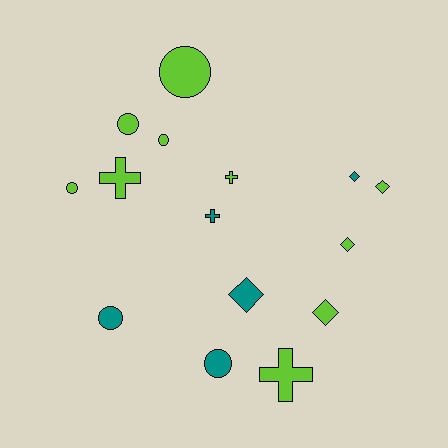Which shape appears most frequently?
Circle, with 6 objects.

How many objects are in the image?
There are 15 objects.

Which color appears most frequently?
Lime, with 10 objects.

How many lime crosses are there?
There are 3 lime crosses.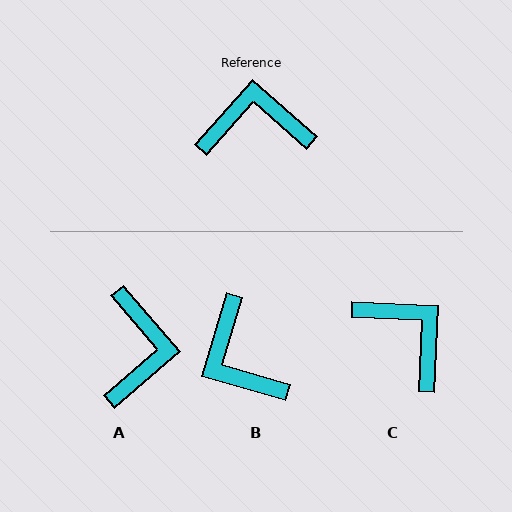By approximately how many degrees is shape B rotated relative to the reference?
Approximately 115 degrees counter-clockwise.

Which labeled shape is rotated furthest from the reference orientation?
B, about 115 degrees away.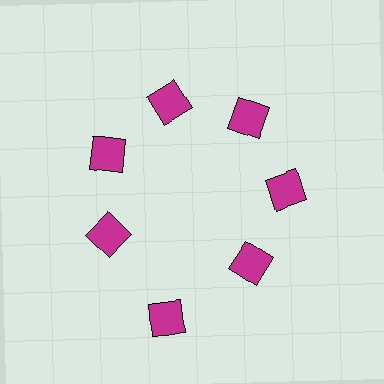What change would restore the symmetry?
The symmetry would be restored by moving it inward, back onto the ring so that all 7 squares sit at equal angles and equal distance from the center.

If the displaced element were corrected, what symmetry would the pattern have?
It would have 7-fold rotational symmetry — the pattern would map onto itself every 51 degrees.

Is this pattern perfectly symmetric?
No. The 7 magenta squares are arranged in a ring, but one element near the 6 o'clock position is pushed outward from the center, breaking the 7-fold rotational symmetry.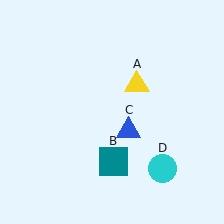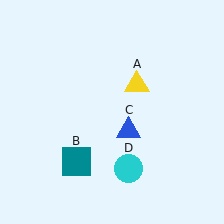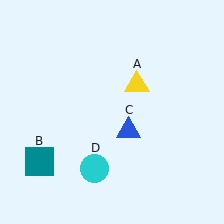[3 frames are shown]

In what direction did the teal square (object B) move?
The teal square (object B) moved left.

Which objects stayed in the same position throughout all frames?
Yellow triangle (object A) and blue triangle (object C) remained stationary.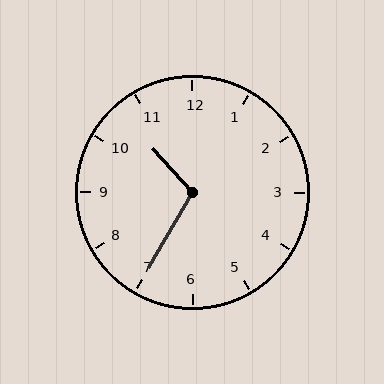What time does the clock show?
10:35.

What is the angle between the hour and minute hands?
Approximately 108 degrees.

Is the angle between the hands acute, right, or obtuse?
It is obtuse.